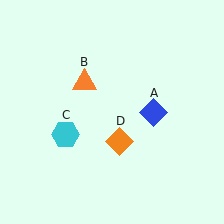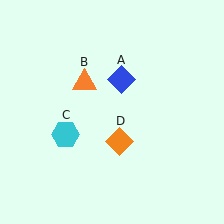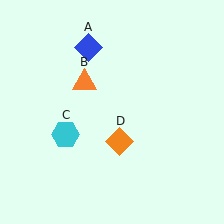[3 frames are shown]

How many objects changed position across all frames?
1 object changed position: blue diamond (object A).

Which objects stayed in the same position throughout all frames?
Orange triangle (object B) and cyan hexagon (object C) and orange diamond (object D) remained stationary.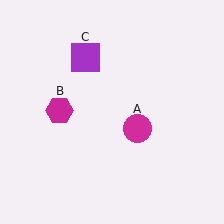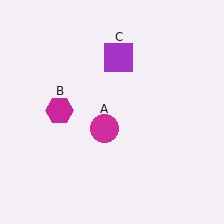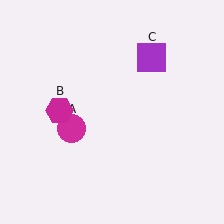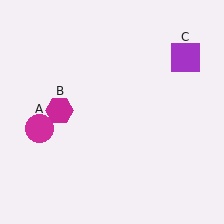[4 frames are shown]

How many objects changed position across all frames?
2 objects changed position: magenta circle (object A), purple square (object C).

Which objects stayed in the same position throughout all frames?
Magenta hexagon (object B) remained stationary.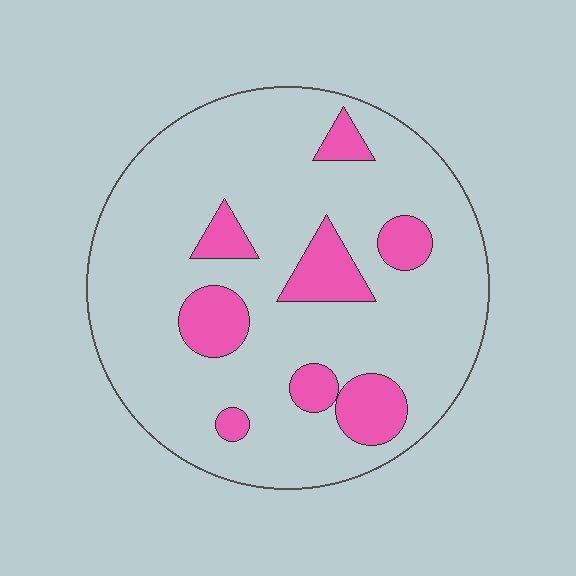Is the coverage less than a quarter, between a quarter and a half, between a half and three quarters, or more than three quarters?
Less than a quarter.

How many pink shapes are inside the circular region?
8.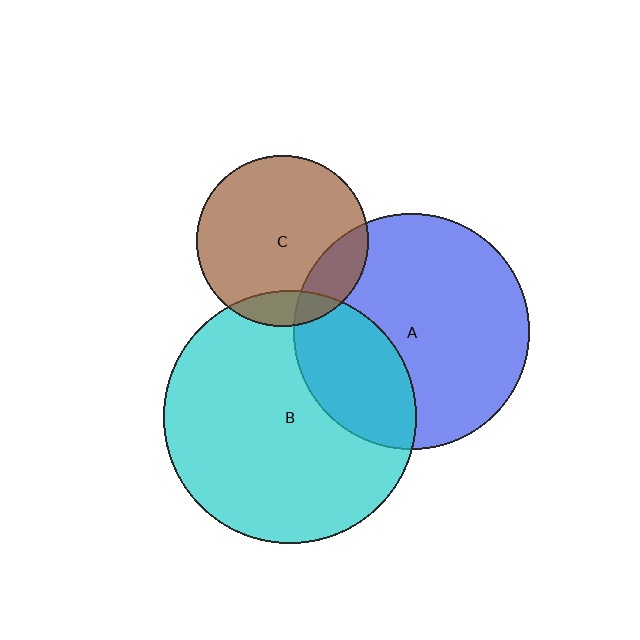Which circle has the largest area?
Circle B (cyan).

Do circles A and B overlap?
Yes.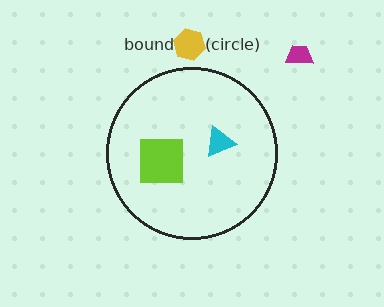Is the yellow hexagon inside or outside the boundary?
Outside.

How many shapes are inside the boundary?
2 inside, 2 outside.